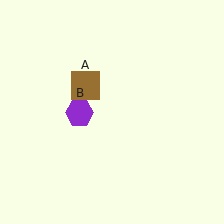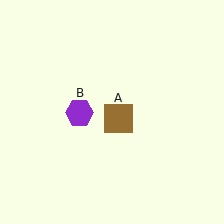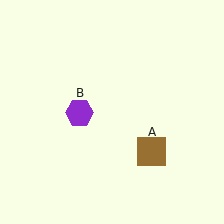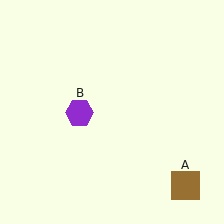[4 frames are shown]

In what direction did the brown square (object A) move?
The brown square (object A) moved down and to the right.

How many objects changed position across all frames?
1 object changed position: brown square (object A).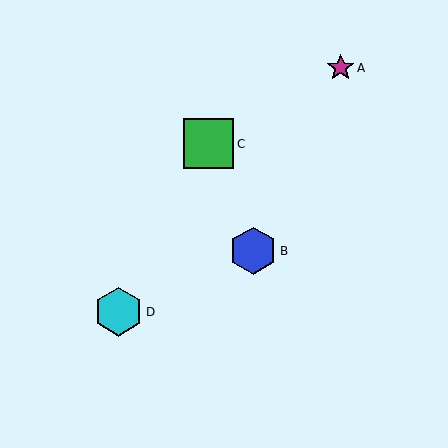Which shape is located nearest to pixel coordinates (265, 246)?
The blue hexagon (labeled B) at (253, 251) is nearest to that location.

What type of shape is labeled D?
Shape D is a cyan hexagon.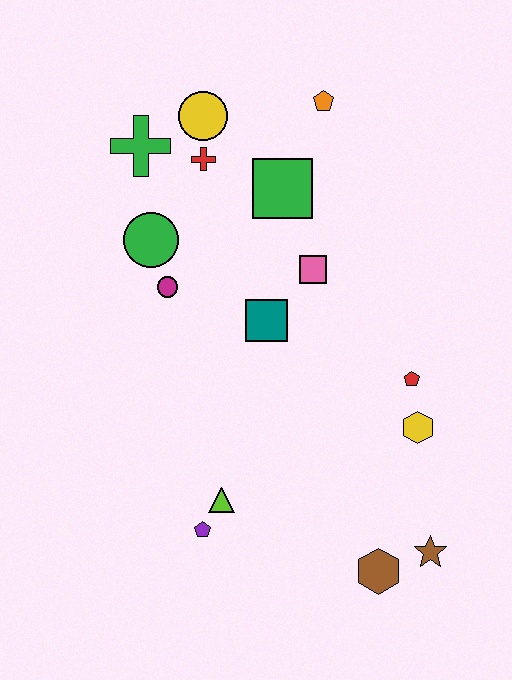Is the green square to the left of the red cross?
No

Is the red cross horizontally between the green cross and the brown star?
Yes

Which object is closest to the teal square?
The pink square is closest to the teal square.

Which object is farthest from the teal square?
The brown star is farthest from the teal square.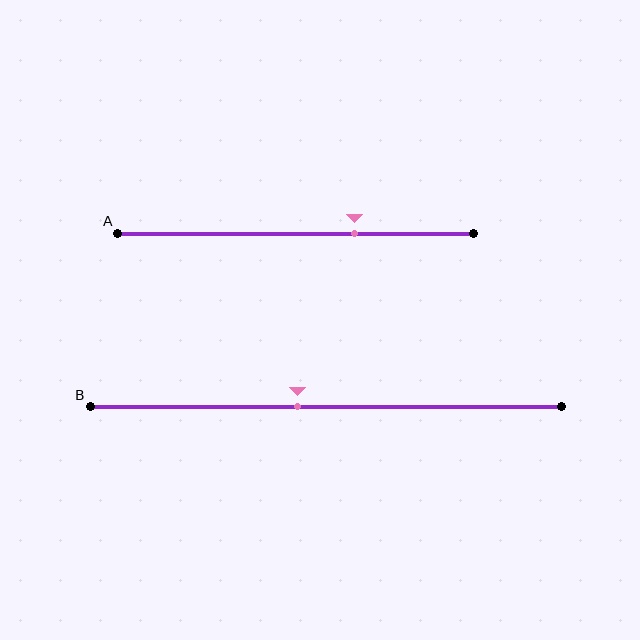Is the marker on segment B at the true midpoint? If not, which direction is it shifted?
No, the marker on segment B is shifted to the left by about 6% of the segment length.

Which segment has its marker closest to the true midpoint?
Segment B has its marker closest to the true midpoint.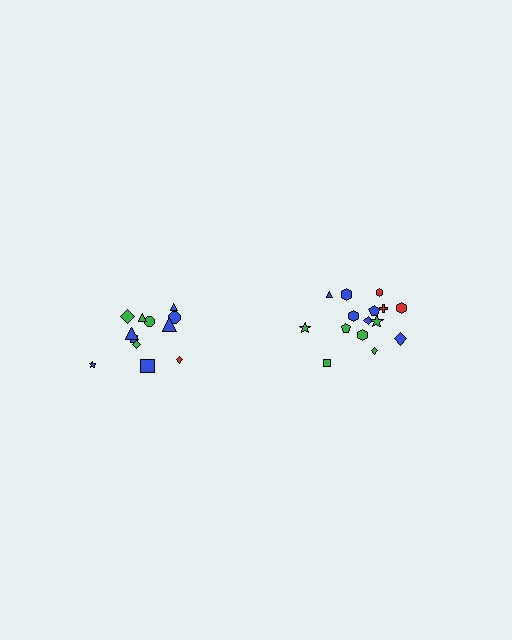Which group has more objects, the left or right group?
The right group.